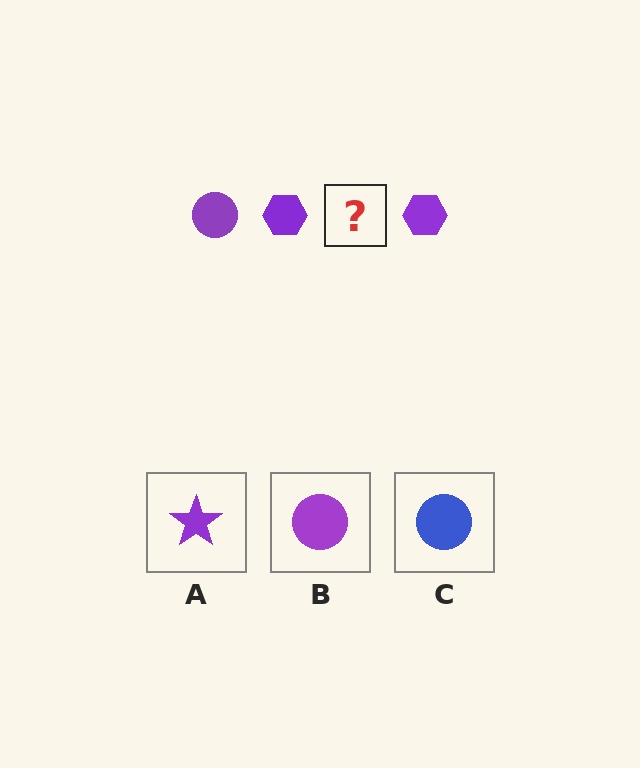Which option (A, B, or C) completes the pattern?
B.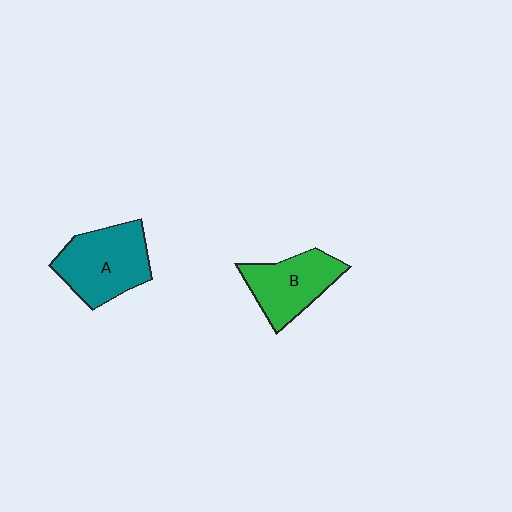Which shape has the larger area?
Shape A (teal).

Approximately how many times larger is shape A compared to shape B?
Approximately 1.2 times.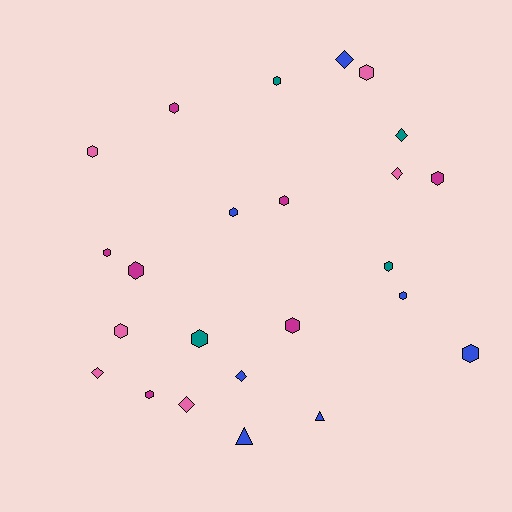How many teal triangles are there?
There are no teal triangles.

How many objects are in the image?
There are 24 objects.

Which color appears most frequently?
Magenta, with 7 objects.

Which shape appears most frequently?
Hexagon, with 16 objects.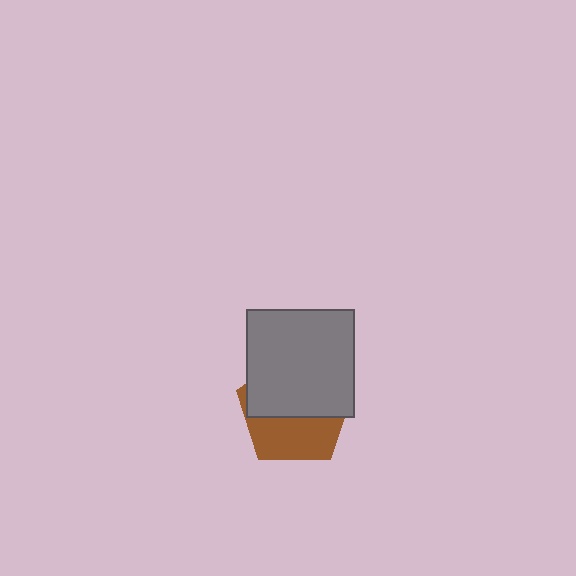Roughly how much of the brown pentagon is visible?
A small part of it is visible (roughly 42%).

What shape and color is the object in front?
The object in front is a gray square.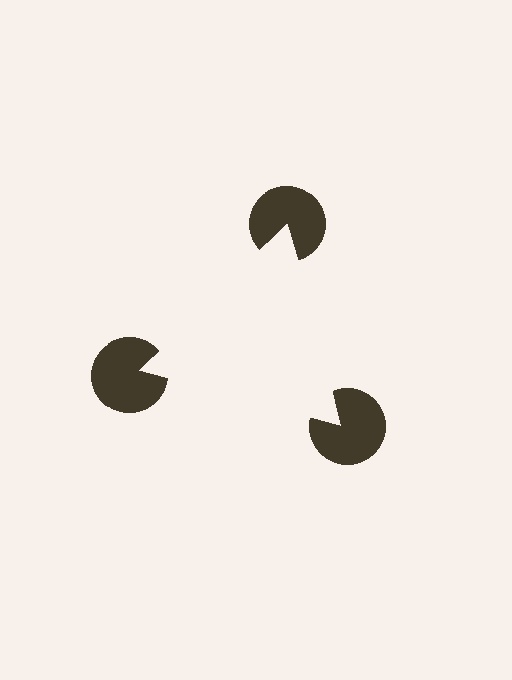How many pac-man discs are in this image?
There are 3 — one at each vertex of the illusory triangle.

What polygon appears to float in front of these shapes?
An illusory triangle — its edges are inferred from the aligned wedge cuts in the pac-man discs, not physically drawn.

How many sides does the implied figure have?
3 sides.